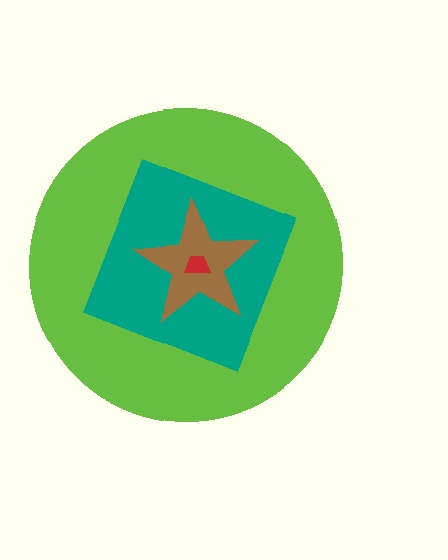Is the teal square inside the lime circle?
Yes.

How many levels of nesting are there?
4.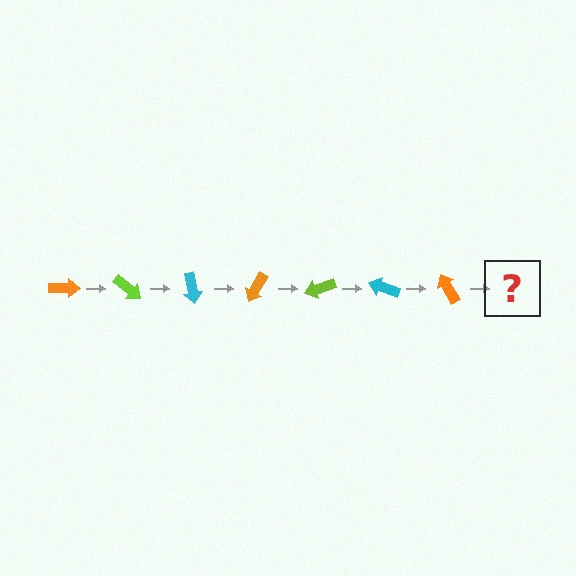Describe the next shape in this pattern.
It should be a lime arrow, rotated 280 degrees from the start.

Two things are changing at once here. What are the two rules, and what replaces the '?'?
The two rules are that it rotates 40 degrees each step and the color cycles through orange, lime, and cyan. The '?' should be a lime arrow, rotated 280 degrees from the start.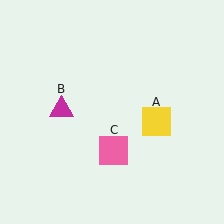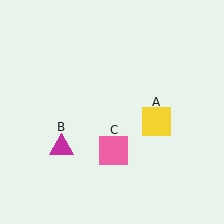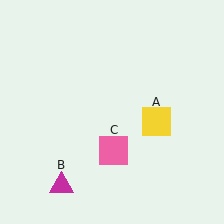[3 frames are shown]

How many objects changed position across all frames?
1 object changed position: magenta triangle (object B).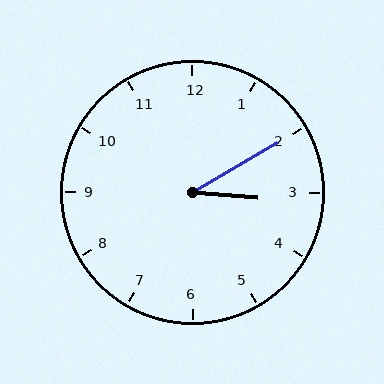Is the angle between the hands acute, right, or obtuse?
It is acute.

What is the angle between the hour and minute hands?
Approximately 35 degrees.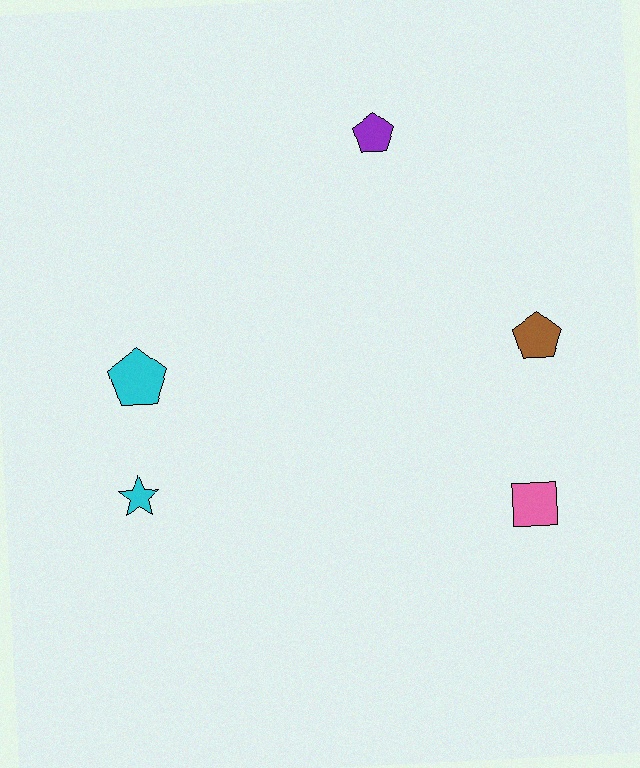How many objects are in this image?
There are 5 objects.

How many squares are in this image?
There is 1 square.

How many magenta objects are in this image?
There are no magenta objects.